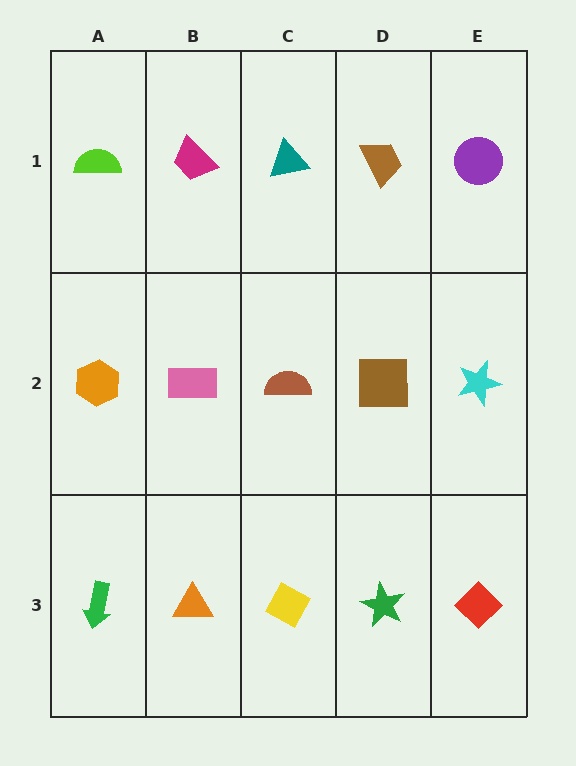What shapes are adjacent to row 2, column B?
A magenta trapezoid (row 1, column B), an orange triangle (row 3, column B), an orange hexagon (row 2, column A), a brown semicircle (row 2, column C).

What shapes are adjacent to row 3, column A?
An orange hexagon (row 2, column A), an orange triangle (row 3, column B).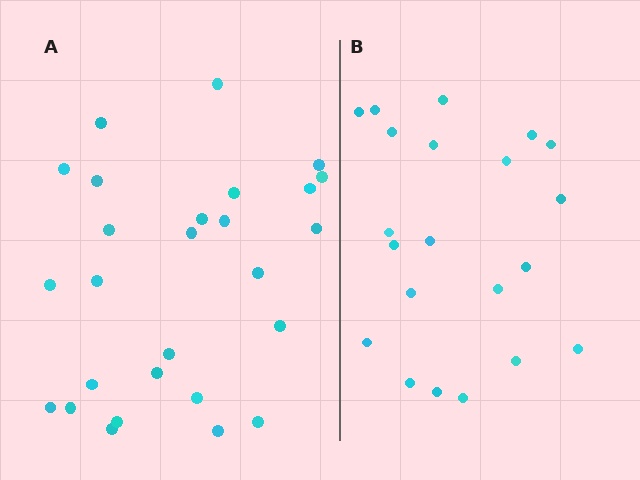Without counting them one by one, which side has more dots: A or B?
Region A (the left region) has more dots.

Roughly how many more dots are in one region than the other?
Region A has about 6 more dots than region B.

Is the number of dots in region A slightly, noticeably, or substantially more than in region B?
Region A has noticeably more, but not dramatically so. The ratio is roughly 1.3 to 1.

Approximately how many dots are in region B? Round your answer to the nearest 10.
About 20 dots. (The exact count is 21, which rounds to 20.)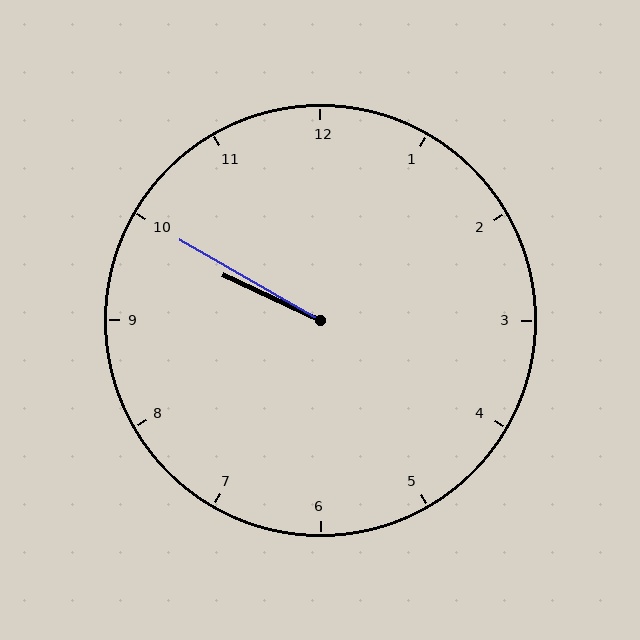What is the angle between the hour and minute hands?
Approximately 5 degrees.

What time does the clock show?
9:50.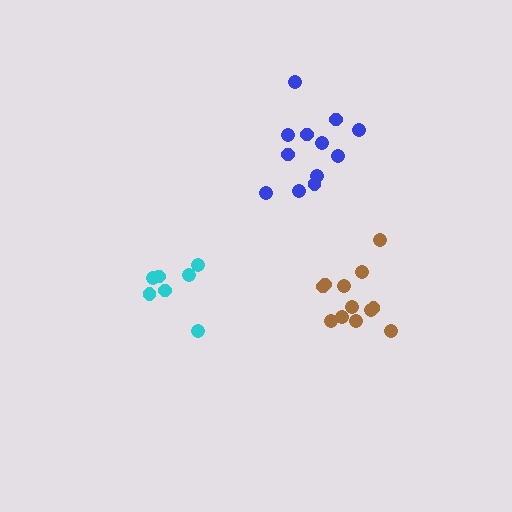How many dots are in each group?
Group 1: 12 dots, Group 2: 7 dots, Group 3: 12 dots (31 total).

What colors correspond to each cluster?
The clusters are colored: blue, cyan, brown.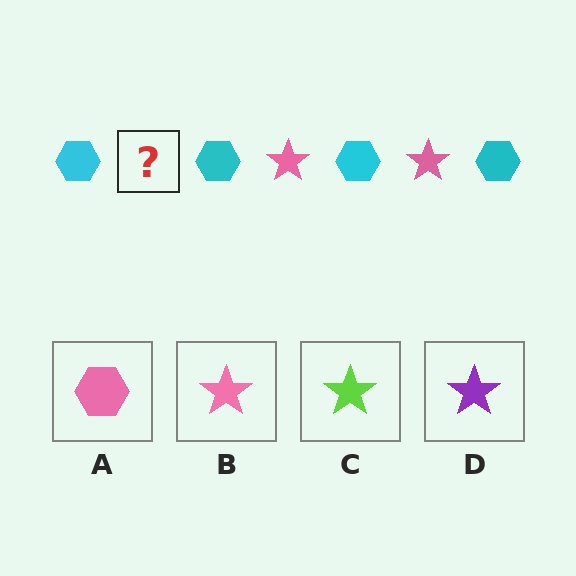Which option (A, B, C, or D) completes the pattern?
B.